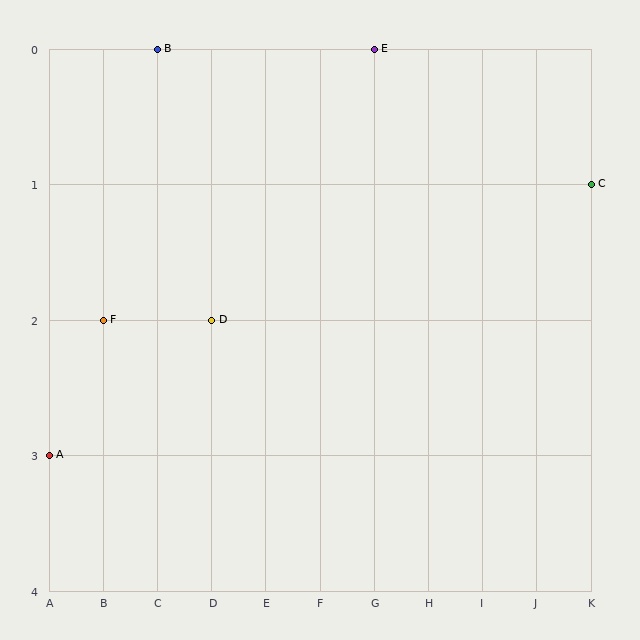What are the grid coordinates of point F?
Point F is at grid coordinates (B, 2).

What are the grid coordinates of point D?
Point D is at grid coordinates (D, 2).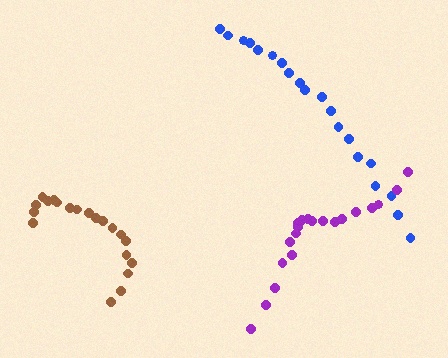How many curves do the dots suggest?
There are 3 distinct paths.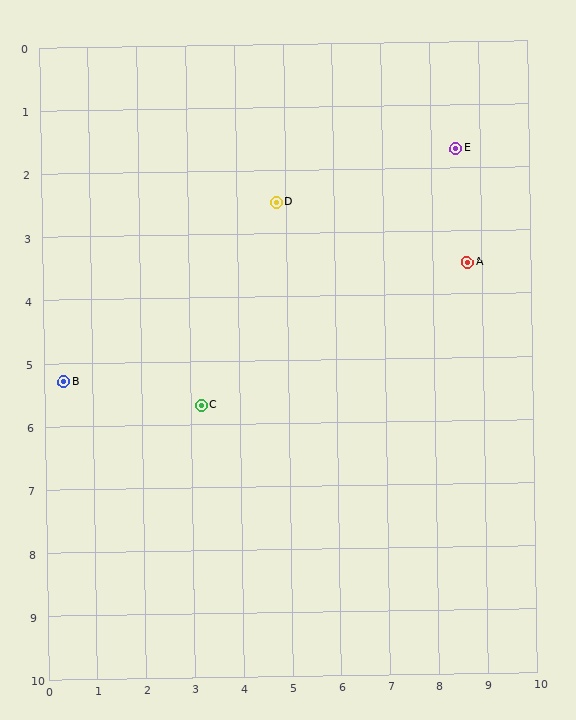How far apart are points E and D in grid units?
Points E and D are about 3.8 grid units apart.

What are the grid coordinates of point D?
Point D is at approximately (4.8, 2.5).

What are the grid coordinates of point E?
Point E is at approximately (8.5, 1.7).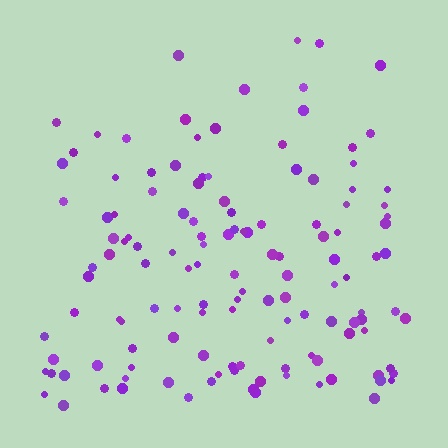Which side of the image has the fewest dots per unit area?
The top.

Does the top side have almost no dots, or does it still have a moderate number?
Still a moderate number, just noticeably fewer than the bottom.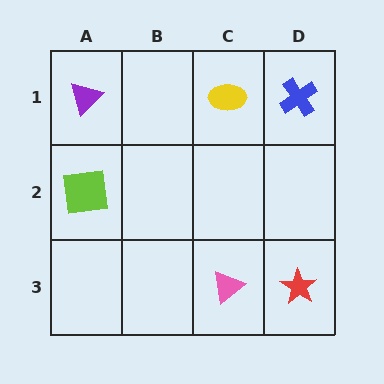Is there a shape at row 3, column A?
No, that cell is empty.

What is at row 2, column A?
A lime square.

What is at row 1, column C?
A yellow ellipse.